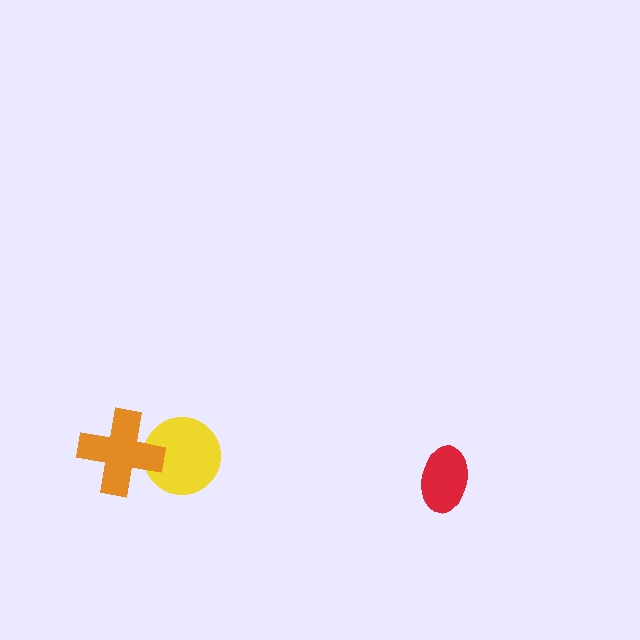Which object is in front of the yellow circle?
The orange cross is in front of the yellow circle.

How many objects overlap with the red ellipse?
0 objects overlap with the red ellipse.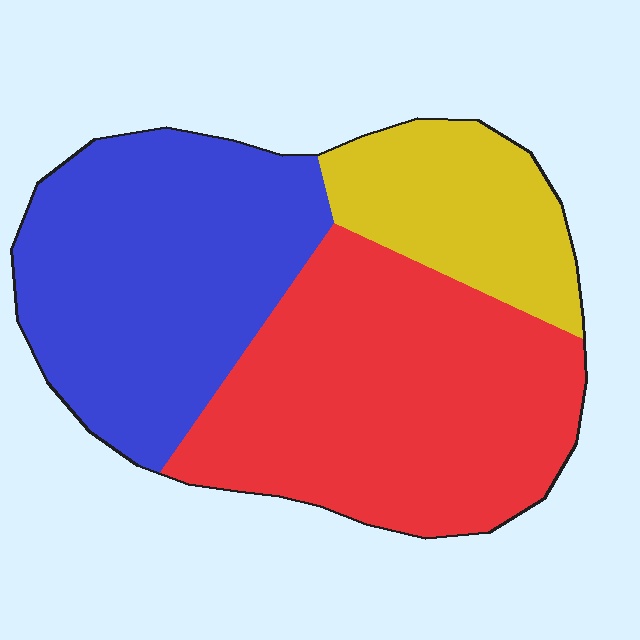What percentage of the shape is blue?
Blue covers about 40% of the shape.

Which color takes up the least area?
Yellow, at roughly 20%.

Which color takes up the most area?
Red, at roughly 45%.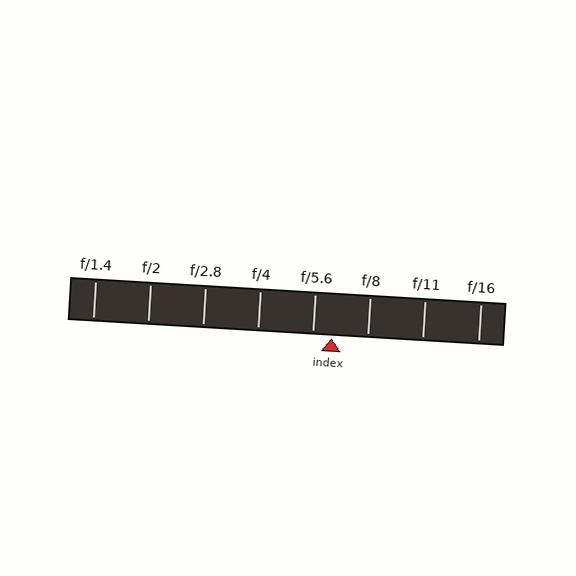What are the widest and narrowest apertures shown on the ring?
The widest aperture shown is f/1.4 and the narrowest is f/16.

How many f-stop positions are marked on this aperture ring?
There are 8 f-stop positions marked.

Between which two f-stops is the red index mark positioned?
The index mark is between f/5.6 and f/8.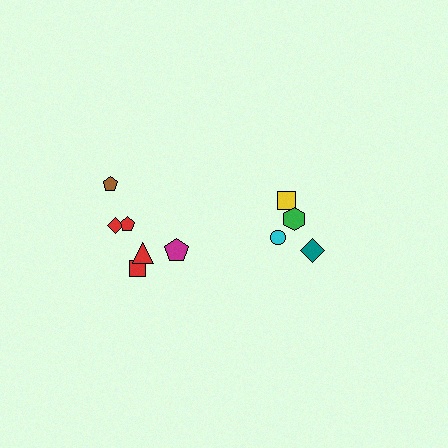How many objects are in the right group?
There are 4 objects.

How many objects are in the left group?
There are 6 objects.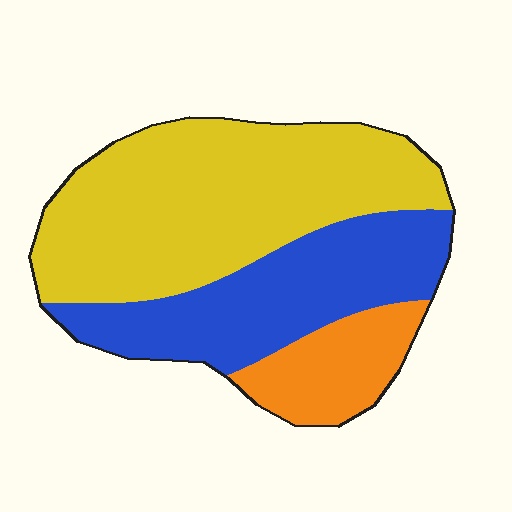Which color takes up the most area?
Yellow, at roughly 55%.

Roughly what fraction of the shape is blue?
Blue covers 32% of the shape.